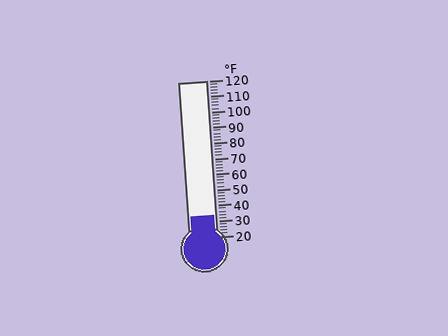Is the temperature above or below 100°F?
The temperature is below 100°F.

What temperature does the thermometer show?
The thermometer shows approximately 34°F.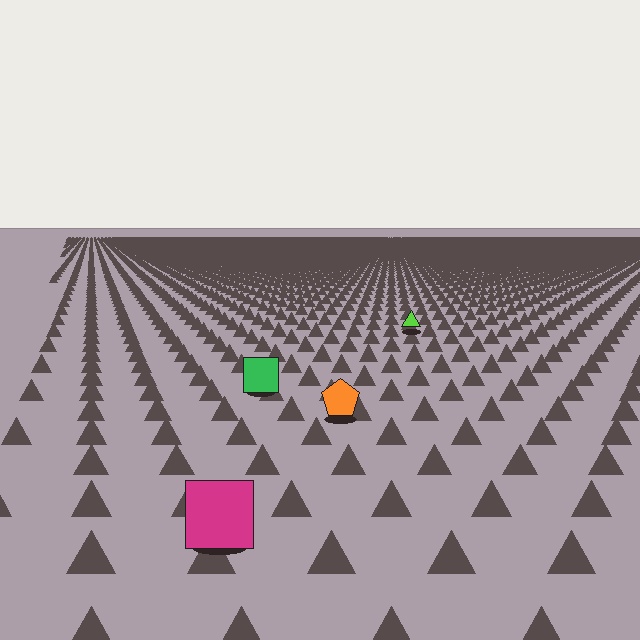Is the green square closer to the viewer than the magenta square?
No. The magenta square is closer — you can tell from the texture gradient: the ground texture is coarser near it.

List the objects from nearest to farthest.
From nearest to farthest: the magenta square, the orange pentagon, the green square, the lime triangle.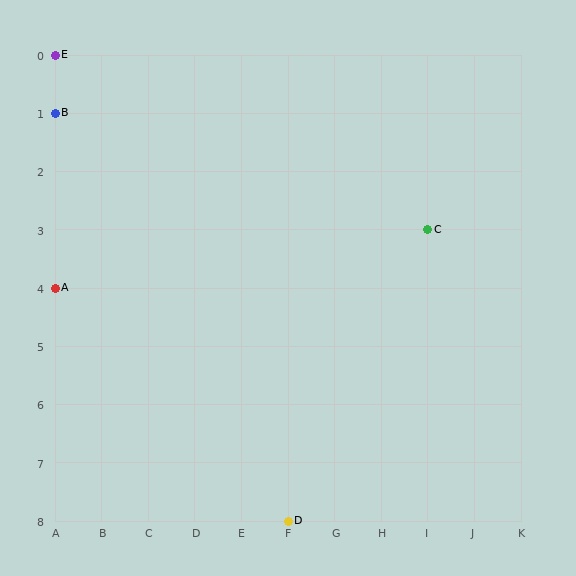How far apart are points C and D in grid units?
Points C and D are 3 columns and 5 rows apart (about 5.8 grid units diagonally).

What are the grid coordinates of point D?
Point D is at grid coordinates (F, 8).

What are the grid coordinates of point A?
Point A is at grid coordinates (A, 4).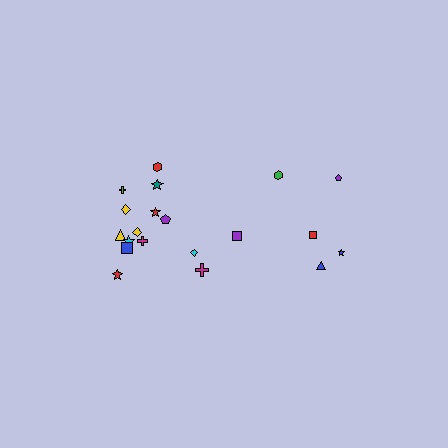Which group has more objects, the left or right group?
The left group.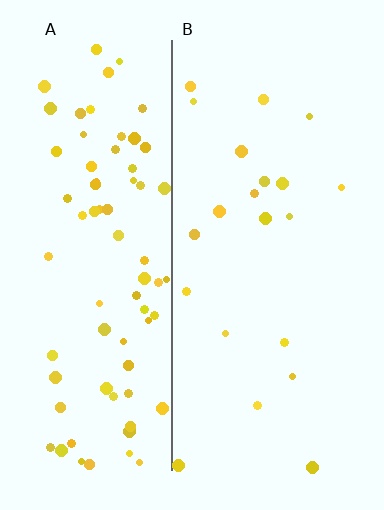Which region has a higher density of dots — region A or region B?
A (the left).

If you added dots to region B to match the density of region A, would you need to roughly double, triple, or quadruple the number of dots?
Approximately quadruple.